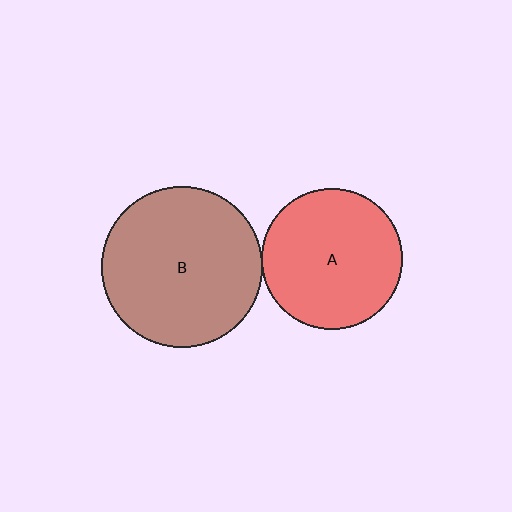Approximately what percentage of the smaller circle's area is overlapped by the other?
Approximately 5%.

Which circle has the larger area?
Circle B (brown).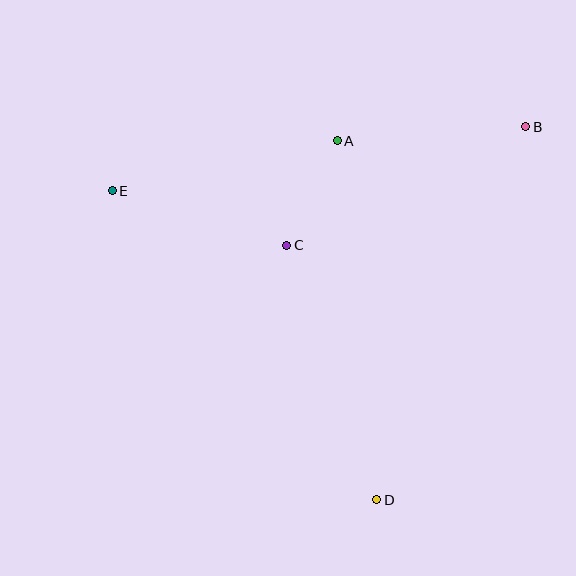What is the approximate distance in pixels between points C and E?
The distance between C and E is approximately 183 pixels.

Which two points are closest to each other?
Points A and C are closest to each other.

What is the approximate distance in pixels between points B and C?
The distance between B and C is approximately 267 pixels.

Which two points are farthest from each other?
Points B and E are farthest from each other.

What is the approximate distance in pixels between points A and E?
The distance between A and E is approximately 230 pixels.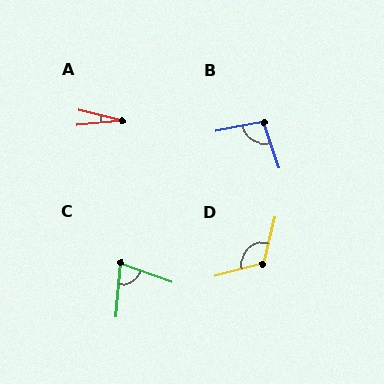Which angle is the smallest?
A, at approximately 19 degrees.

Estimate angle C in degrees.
Approximately 75 degrees.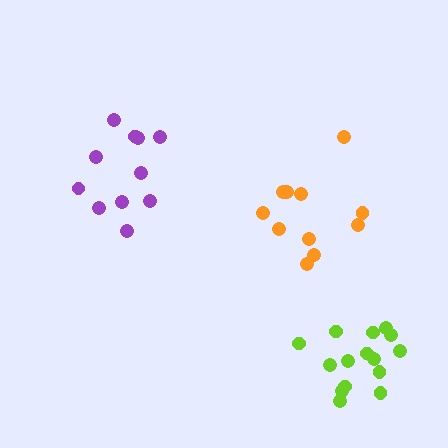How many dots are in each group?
Group 1: 11 dots, Group 2: 11 dots, Group 3: 15 dots (37 total).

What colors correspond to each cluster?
The clusters are colored: orange, purple, lime.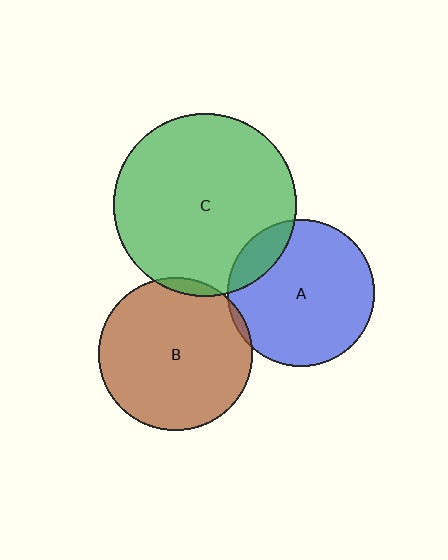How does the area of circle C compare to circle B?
Approximately 1.4 times.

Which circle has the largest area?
Circle C (green).